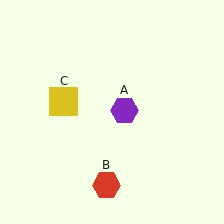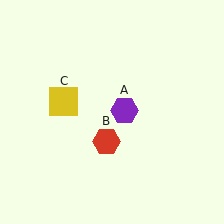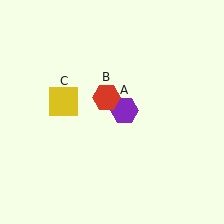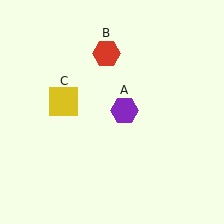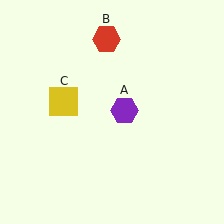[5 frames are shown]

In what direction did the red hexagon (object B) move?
The red hexagon (object B) moved up.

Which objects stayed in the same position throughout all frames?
Purple hexagon (object A) and yellow square (object C) remained stationary.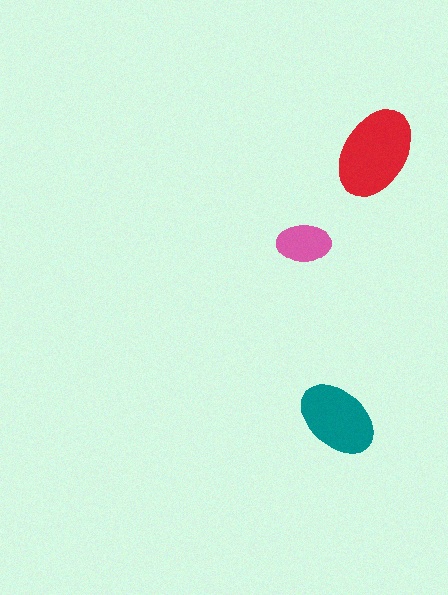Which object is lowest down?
The teal ellipse is bottommost.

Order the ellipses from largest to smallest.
the red one, the teal one, the pink one.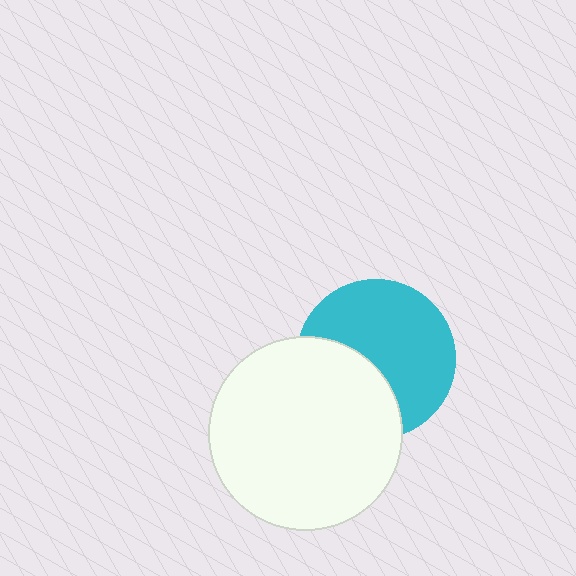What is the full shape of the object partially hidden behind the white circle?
The partially hidden object is a cyan circle.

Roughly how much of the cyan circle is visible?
About half of it is visible (roughly 62%).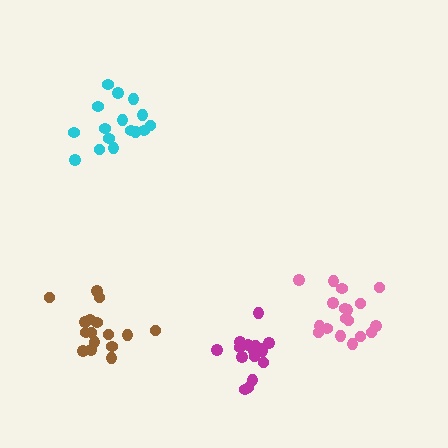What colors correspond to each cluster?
The clusters are colored: pink, magenta, brown, cyan.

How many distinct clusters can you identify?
There are 4 distinct clusters.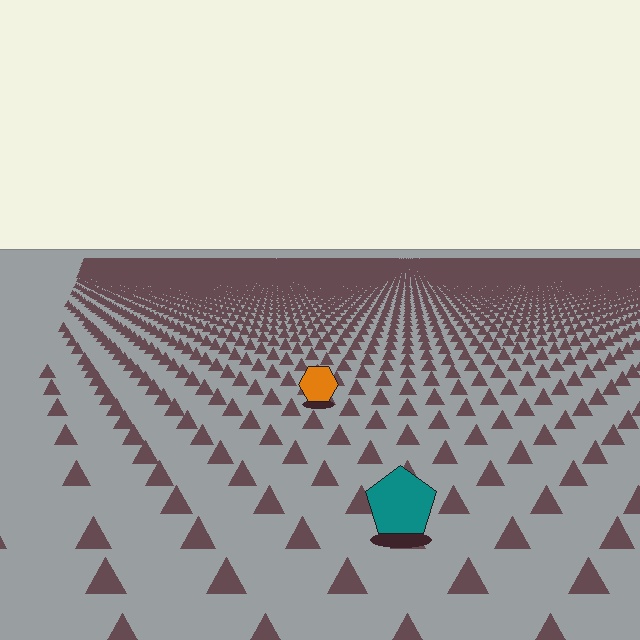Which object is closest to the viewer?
The teal pentagon is closest. The texture marks near it are larger and more spread out.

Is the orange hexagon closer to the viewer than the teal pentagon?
No. The teal pentagon is closer — you can tell from the texture gradient: the ground texture is coarser near it.